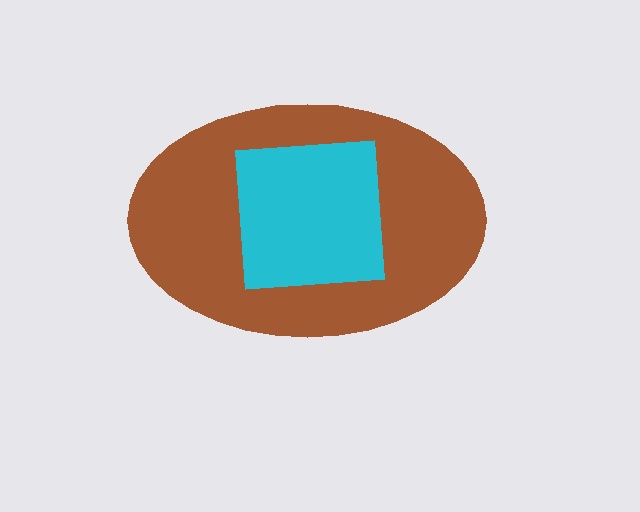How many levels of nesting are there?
2.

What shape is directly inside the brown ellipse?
The cyan square.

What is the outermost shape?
The brown ellipse.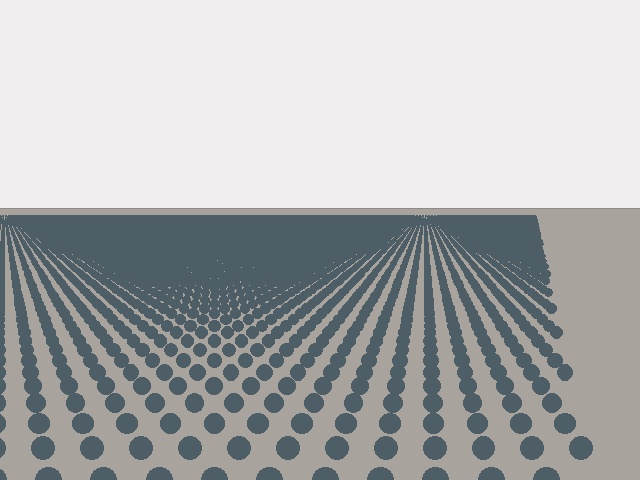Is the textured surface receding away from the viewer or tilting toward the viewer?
The surface is receding away from the viewer. Texture elements get smaller and denser toward the top.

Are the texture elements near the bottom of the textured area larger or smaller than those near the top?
Larger. Near the bottom, elements are closer to the viewer and appear at a bigger on-screen size.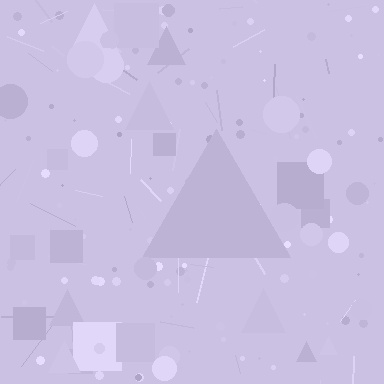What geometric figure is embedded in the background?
A triangle is embedded in the background.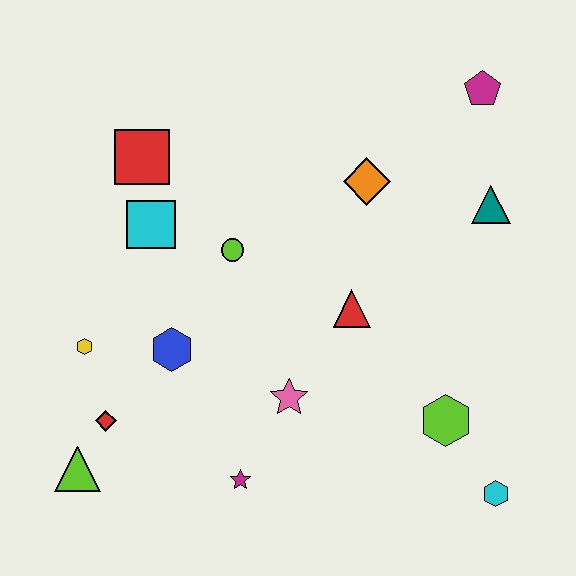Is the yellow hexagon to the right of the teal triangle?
No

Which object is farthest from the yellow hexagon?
The magenta pentagon is farthest from the yellow hexagon.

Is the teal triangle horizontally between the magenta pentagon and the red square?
No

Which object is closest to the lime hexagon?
The cyan hexagon is closest to the lime hexagon.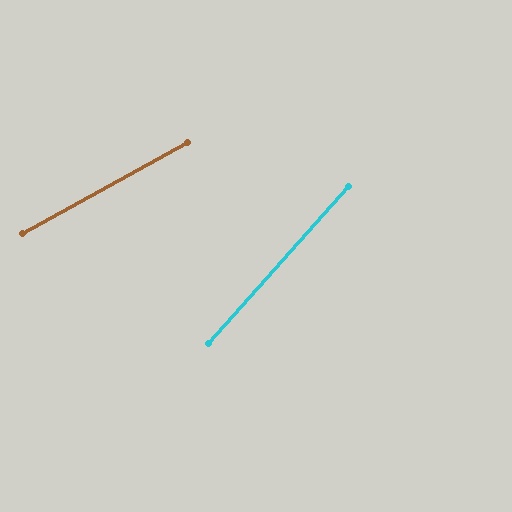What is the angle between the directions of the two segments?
Approximately 19 degrees.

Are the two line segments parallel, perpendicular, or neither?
Neither parallel nor perpendicular — they differ by about 19°.